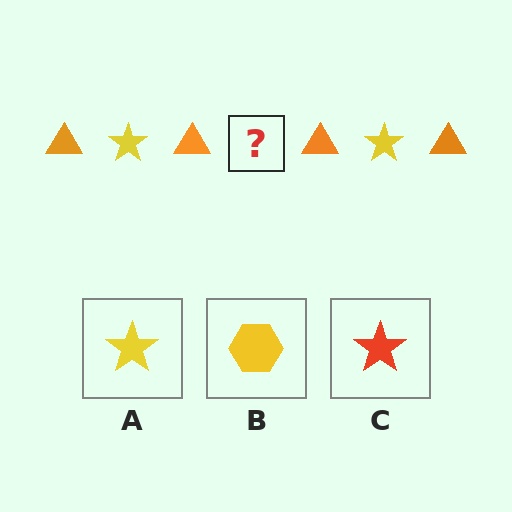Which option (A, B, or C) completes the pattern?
A.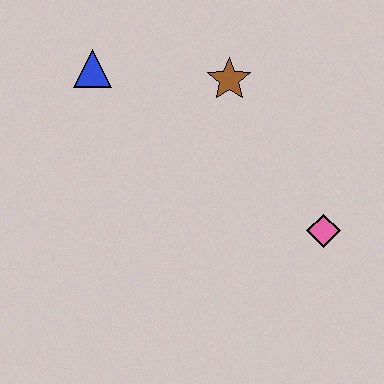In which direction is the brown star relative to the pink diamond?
The brown star is above the pink diamond.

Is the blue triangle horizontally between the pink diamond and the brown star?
No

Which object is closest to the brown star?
The blue triangle is closest to the brown star.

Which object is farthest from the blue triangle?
The pink diamond is farthest from the blue triangle.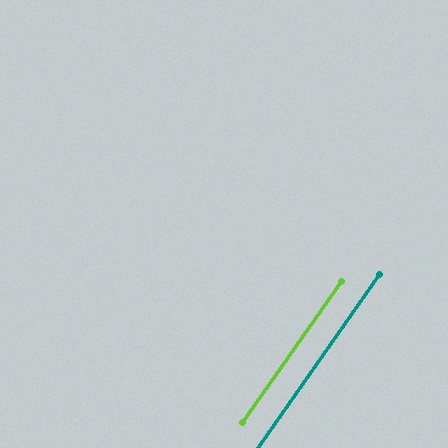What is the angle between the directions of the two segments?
Approximately 0 degrees.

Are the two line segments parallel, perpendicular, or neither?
Parallel — their directions differ by only 0.1°.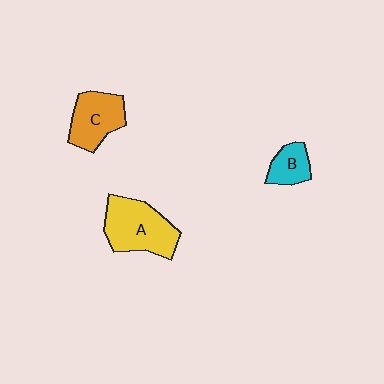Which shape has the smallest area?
Shape B (cyan).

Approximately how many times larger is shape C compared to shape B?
Approximately 1.7 times.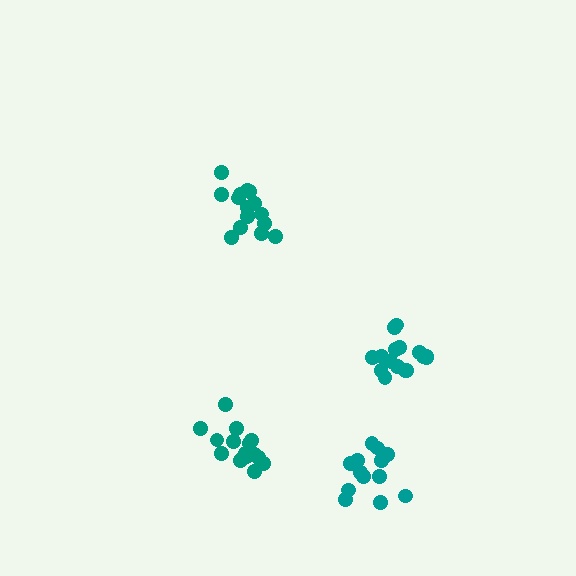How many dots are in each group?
Group 1: 16 dots, Group 2: 13 dots, Group 3: 15 dots, Group 4: 16 dots (60 total).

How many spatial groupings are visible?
There are 4 spatial groupings.